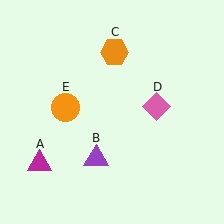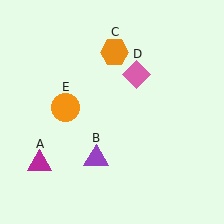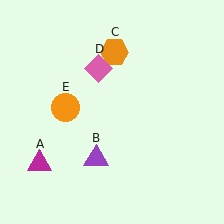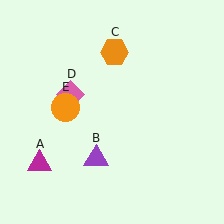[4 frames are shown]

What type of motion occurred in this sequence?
The pink diamond (object D) rotated counterclockwise around the center of the scene.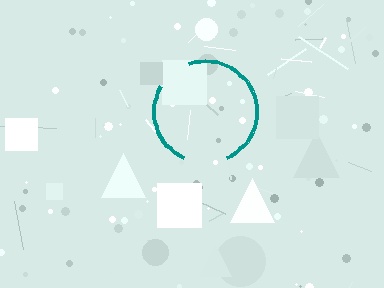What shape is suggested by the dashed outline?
The dashed outline suggests a circle.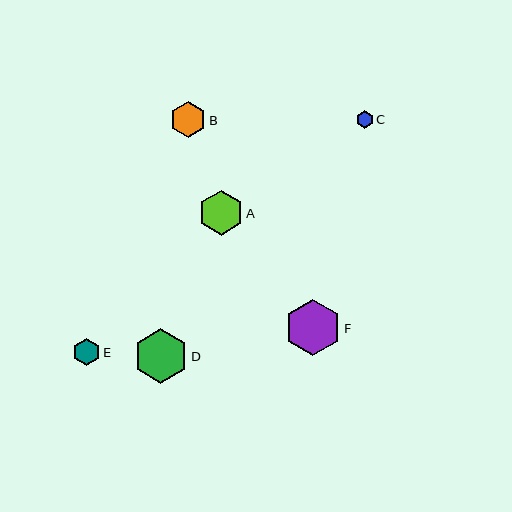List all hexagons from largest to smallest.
From largest to smallest: F, D, A, B, E, C.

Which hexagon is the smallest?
Hexagon C is the smallest with a size of approximately 17 pixels.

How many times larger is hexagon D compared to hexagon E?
Hexagon D is approximately 2.0 times the size of hexagon E.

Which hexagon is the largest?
Hexagon F is the largest with a size of approximately 56 pixels.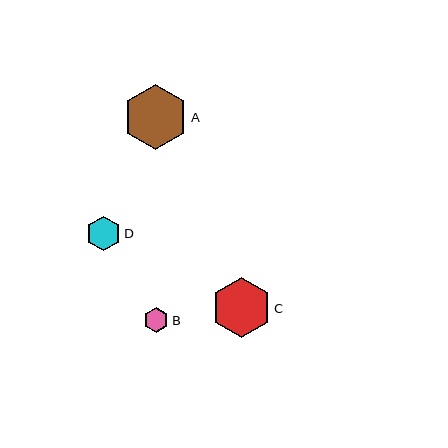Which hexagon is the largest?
Hexagon A is the largest with a size of approximately 66 pixels.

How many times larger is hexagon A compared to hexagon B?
Hexagon A is approximately 2.6 times the size of hexagon B.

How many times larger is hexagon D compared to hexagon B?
Hexagon D is approximately 1.4 times the size of hexagon B.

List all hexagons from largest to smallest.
From largest to smallest: A, C, D, B.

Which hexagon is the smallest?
Hexagon B is the smallest with a size of approximately 25 pixels.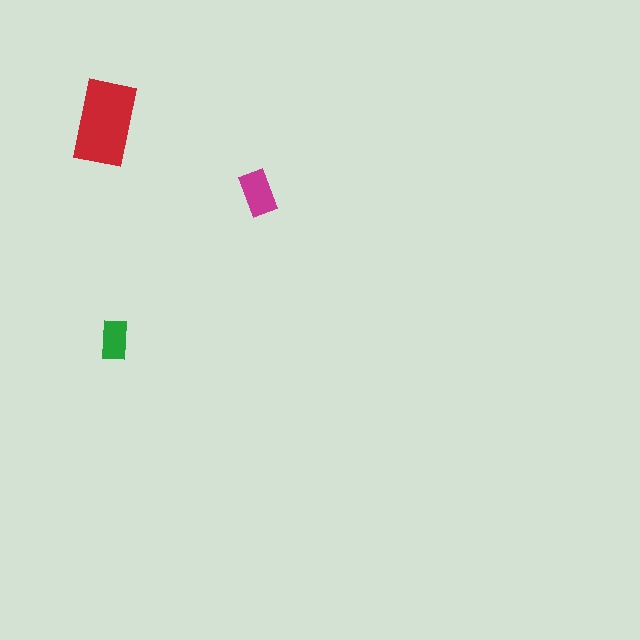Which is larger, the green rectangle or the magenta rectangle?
The magenta one.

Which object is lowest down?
The green rectangle is bottommost.